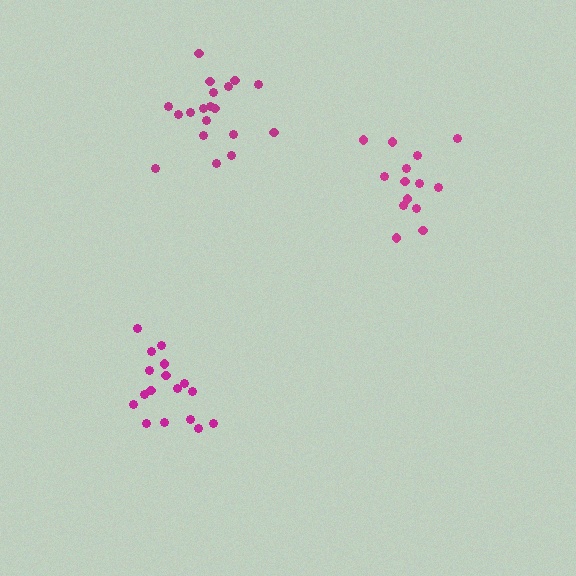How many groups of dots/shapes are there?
There are 3 groups.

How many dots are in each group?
Group 1: 19 dots, Group 2: 14 dots, Group 3: 17 dots (50 total).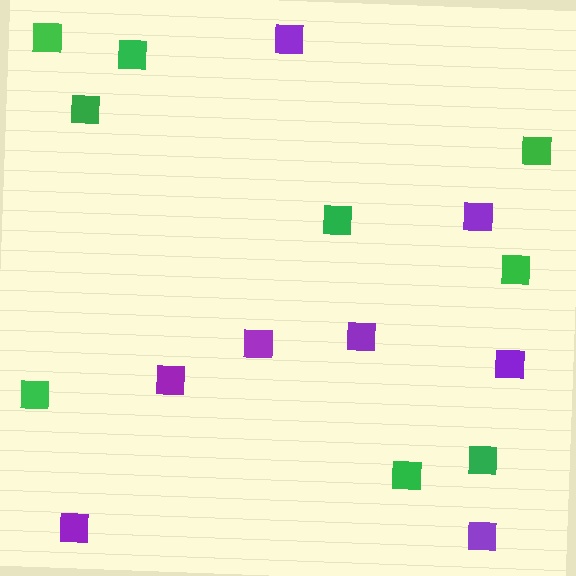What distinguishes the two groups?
There are 2 groups: one group of green squares (9) and one group of purple squares (8).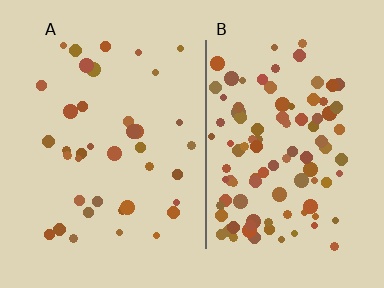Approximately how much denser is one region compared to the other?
Approximately 2.6× — region B over region A.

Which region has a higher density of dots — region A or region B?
B (the right).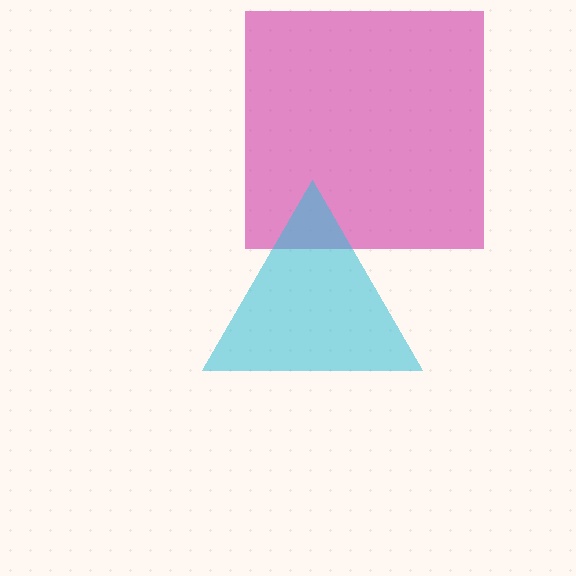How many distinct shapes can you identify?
There are 2 distinct shapes: a magenta square, a cyan triangle.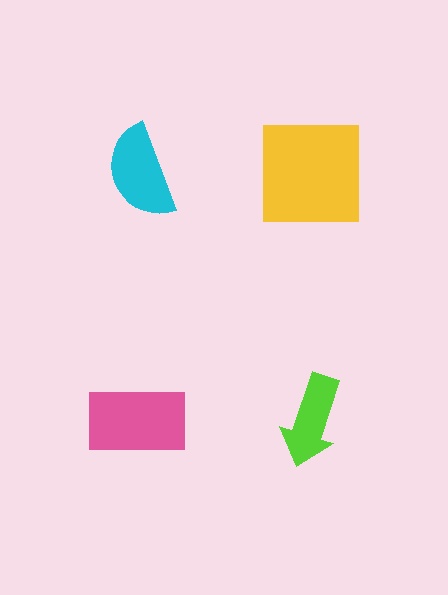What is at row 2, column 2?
A lime arrow.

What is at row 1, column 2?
A yellow square.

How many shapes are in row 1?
2 shapes.